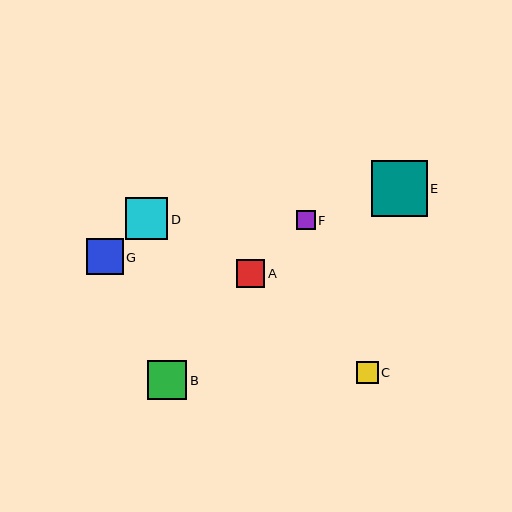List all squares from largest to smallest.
From largest to smallest: E, D, B, G, A, C, F.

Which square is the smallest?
Square F is the smallest with a size of approximately 19 pixels.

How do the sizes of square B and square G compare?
Square B and square G are approximately the same size.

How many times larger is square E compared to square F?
Square E is approximately 3.0 times the size of square F.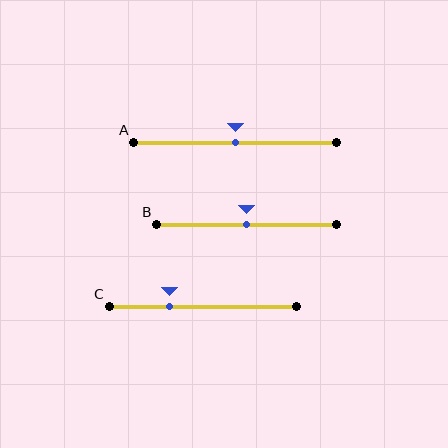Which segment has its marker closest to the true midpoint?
Segment A has its marker closest to the true midpoint.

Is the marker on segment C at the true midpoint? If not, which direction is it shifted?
No, the marker on segment C is shifted to the left by about 18% of the segment length.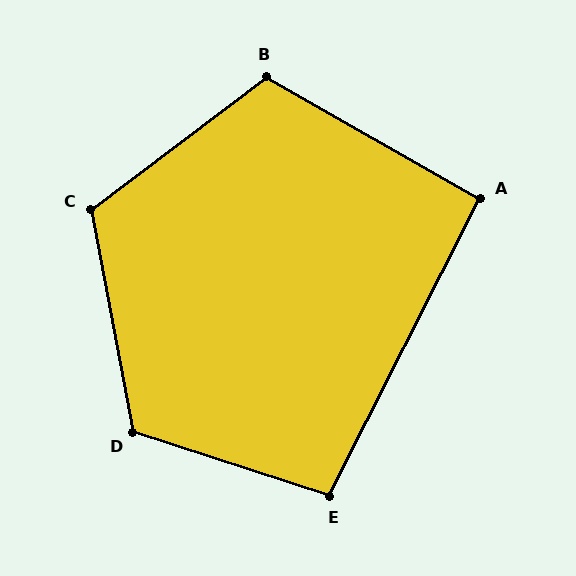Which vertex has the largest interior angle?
D, at approximately 119 degrees.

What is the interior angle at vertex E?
Approximately 99 degrees (obtuse).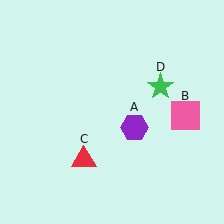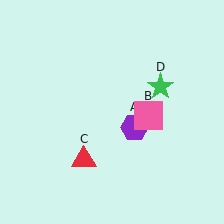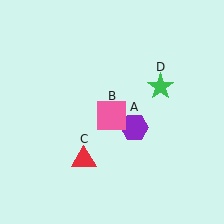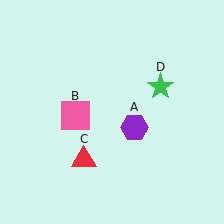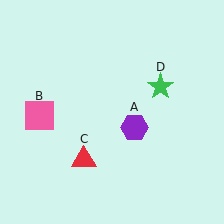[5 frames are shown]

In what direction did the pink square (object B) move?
The pink square (object B) moved left.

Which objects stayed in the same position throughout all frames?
Purple hexagon (object A) and red triangle (object C) and green star (object D) remained stationary.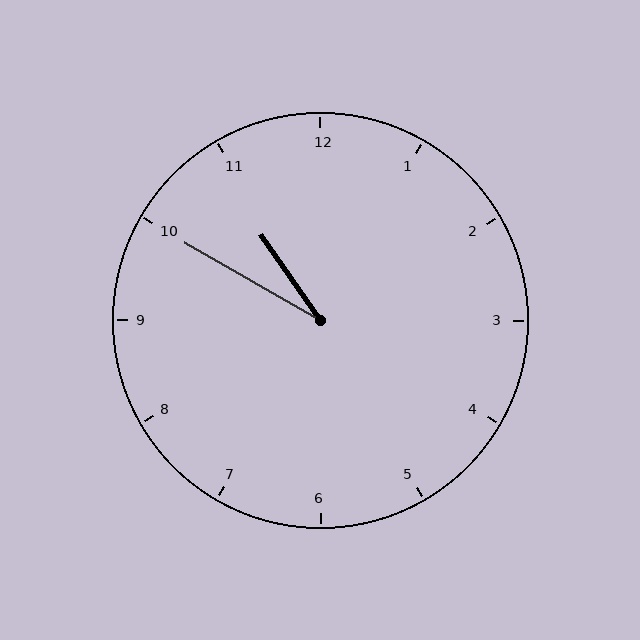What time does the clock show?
10:50.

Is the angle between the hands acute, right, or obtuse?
It is acute.